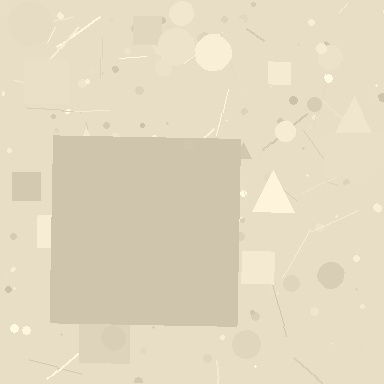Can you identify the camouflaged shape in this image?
The camouflaged shape is a square.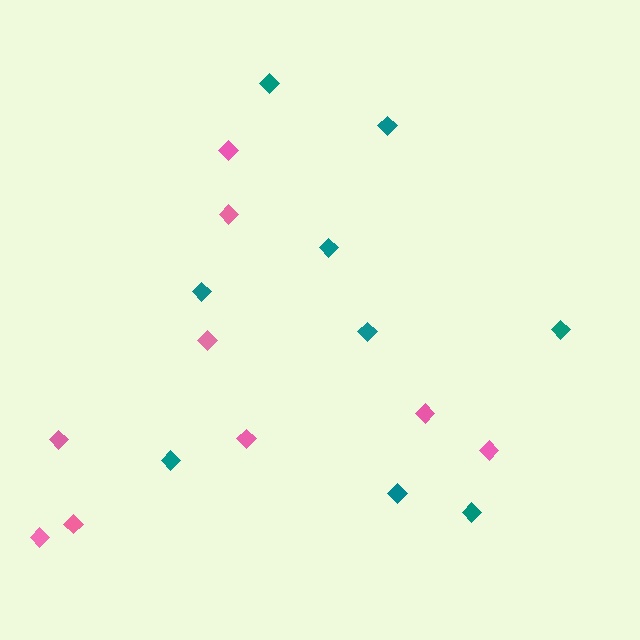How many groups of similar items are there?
There are 2 groups: one group of teal diamonds (9) and one group of pink diamonds (9).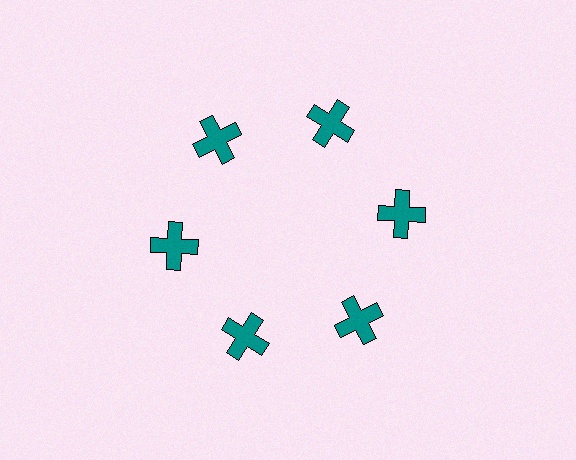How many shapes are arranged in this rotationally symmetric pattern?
There are 6 shapes, arranged in 6 groups of 1.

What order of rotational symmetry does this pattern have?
This pattern has 6-fold rotational symmetry.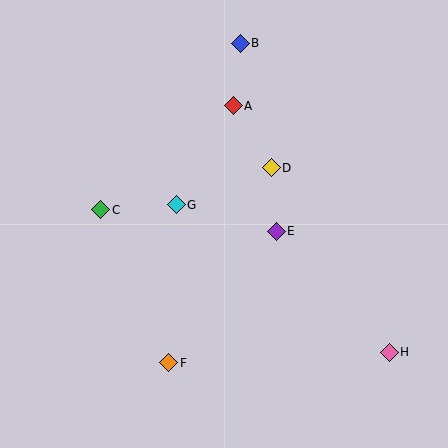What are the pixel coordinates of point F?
Point F is at (169, 363).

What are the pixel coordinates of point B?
Point B is at (240, 43).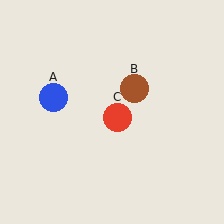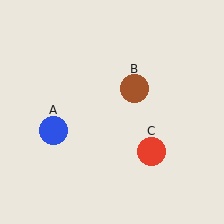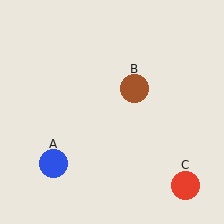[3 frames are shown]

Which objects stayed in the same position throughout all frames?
Brown circle (object B) remained stationary.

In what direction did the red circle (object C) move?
The red circle (object C) moved down and to the right.